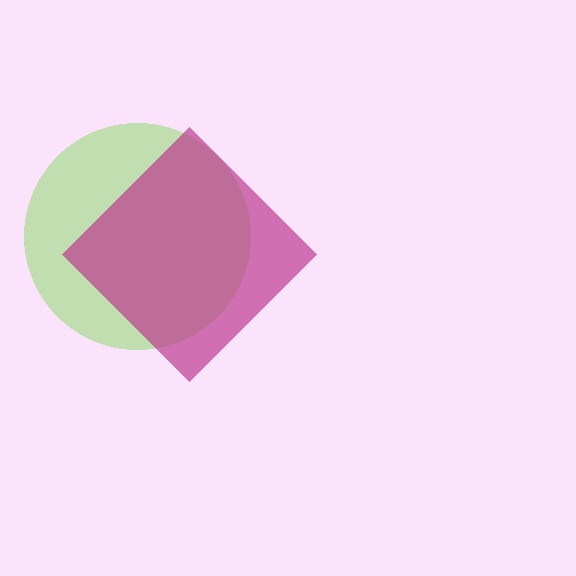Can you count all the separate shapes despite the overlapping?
Yes, there are 2 separate shapes.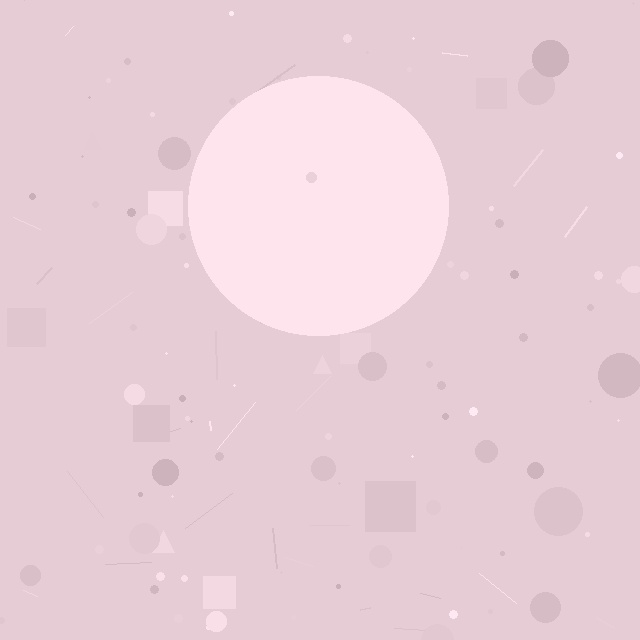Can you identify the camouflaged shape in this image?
The camouflaged shape is a circle.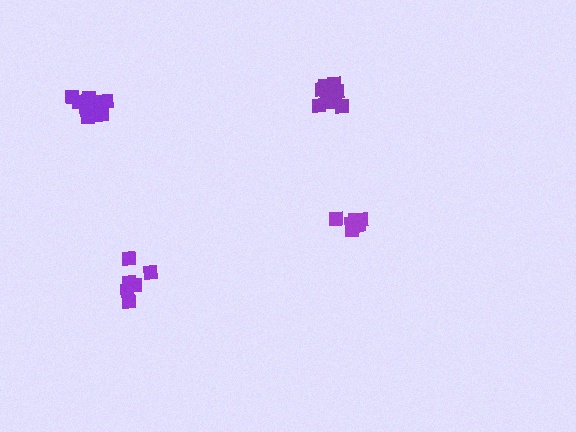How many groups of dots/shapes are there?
There are 4 groups.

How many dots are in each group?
Group 1: 6 dots, Group 2: 11 dots, Group 3: 11 dots, Group 4: 7 dots (35 total).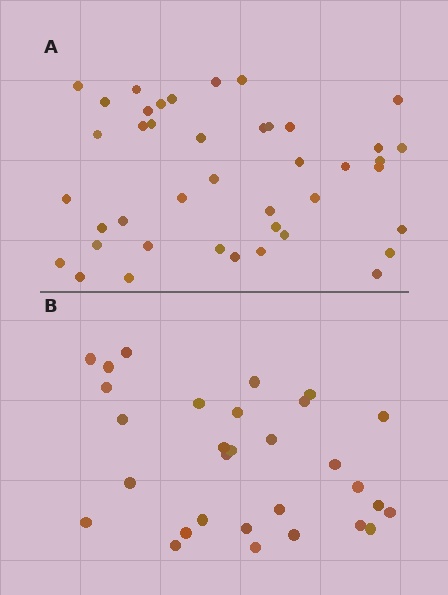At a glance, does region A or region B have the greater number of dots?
Region A (the top region) has more dots.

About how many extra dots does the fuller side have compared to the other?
Region A has roughly 12 or so more dots than region B.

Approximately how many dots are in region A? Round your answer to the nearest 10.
About 40 dots. (The exact count is 42, which rounds to 40.)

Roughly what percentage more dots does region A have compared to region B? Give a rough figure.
About 40% more.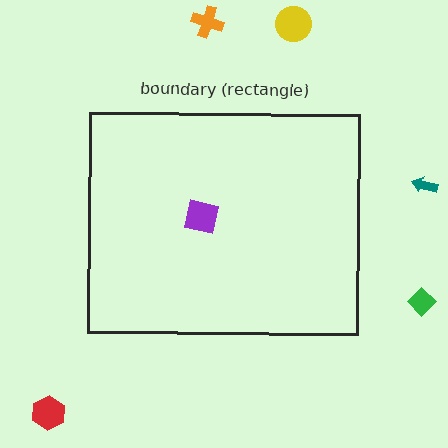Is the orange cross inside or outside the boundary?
Outside.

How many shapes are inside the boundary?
1 inside, 5 outside.